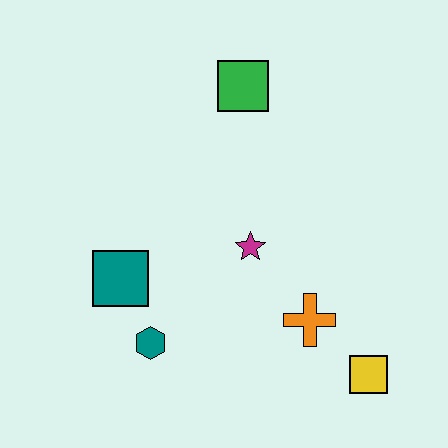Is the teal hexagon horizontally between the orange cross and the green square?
No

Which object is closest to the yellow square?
The orange cross is closest to the yellow square.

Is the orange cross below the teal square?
Yes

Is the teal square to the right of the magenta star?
No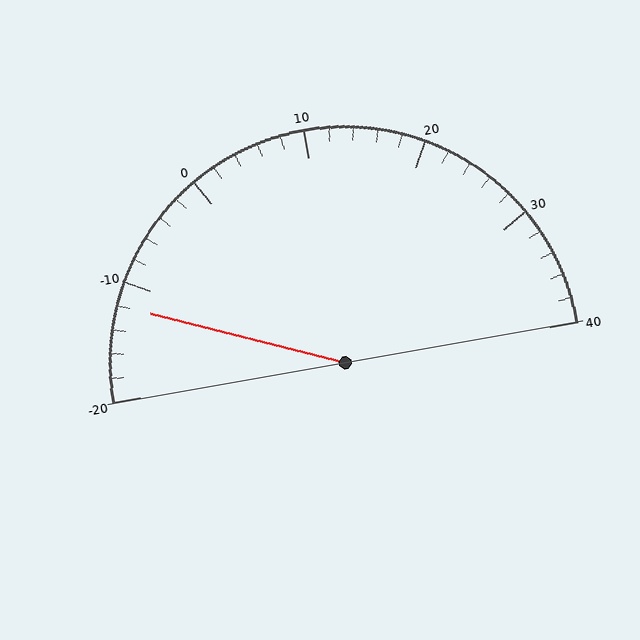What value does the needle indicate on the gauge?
The needle indicates approximately -12.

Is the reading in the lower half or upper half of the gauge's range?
The reading is in the lower half of the range (-20 to 40).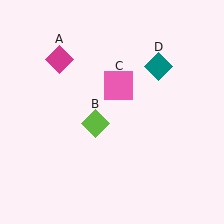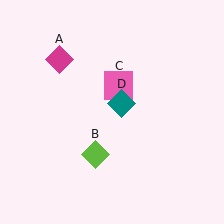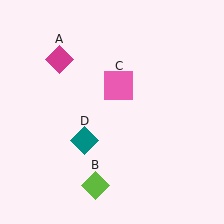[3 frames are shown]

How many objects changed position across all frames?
2 objects changed position: lime diamond (object B), teal diamond (object D).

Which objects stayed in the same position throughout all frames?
Magenta diamond (object A) and pink square (object C) remained stationary.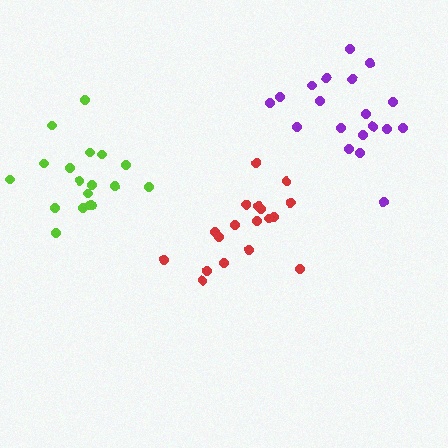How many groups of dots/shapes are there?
There are 3 groups.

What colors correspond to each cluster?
The clusters are colored: red, lime, purple.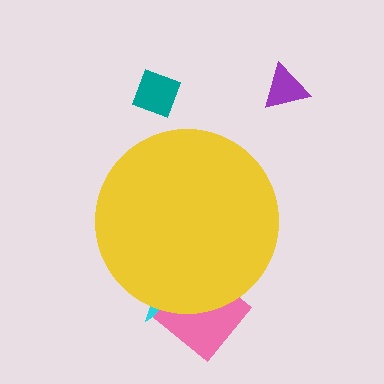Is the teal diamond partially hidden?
No, the teal diamond is fully visible.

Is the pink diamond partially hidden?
Yes, the pink diamond is partially hidden behind the yellow circle.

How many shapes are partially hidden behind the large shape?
2 shapes are partially hidden.